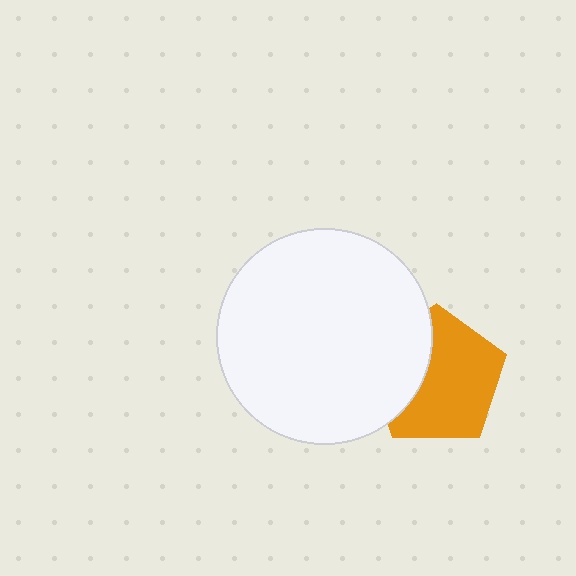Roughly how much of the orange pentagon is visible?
Most of it is visible (roughly 67%).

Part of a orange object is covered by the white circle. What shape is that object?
It is a pentagon.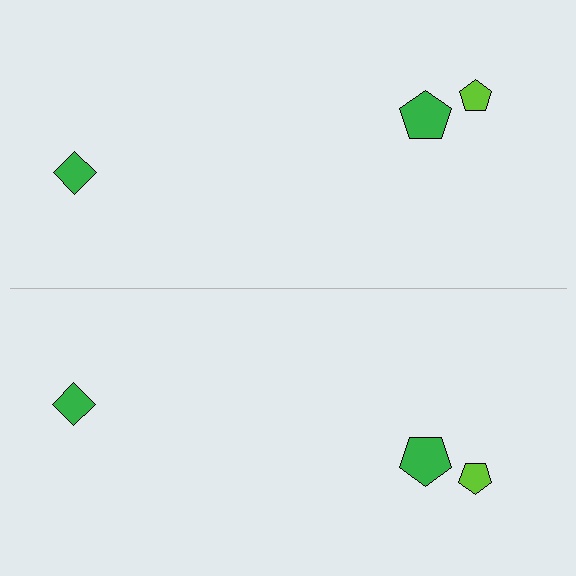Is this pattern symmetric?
Yes, this pattern has bilateral (reflection) symmetry.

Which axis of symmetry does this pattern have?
The pattern has a horizontal axis of symmetry running through the center of the image.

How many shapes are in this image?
There are 6 shapes in this image.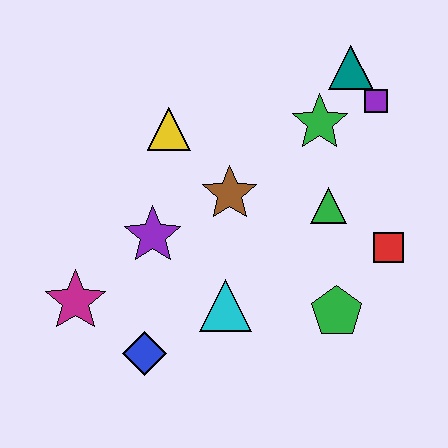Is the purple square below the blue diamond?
No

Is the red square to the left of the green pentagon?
No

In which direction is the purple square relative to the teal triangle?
The purple square is below the teal triangle.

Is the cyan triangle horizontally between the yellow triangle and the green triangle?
Yes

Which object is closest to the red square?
The green triangle is closest to the red square.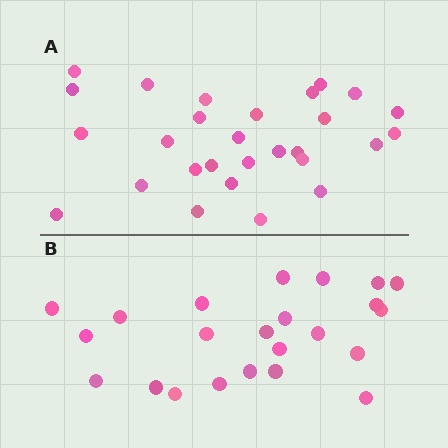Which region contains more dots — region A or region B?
Region A (the top region) has more dots.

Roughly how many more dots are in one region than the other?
Region A has about 5 more dots than region B.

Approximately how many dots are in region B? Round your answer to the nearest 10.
About 20 dots. (The exact count is 23, which rounds to 20.)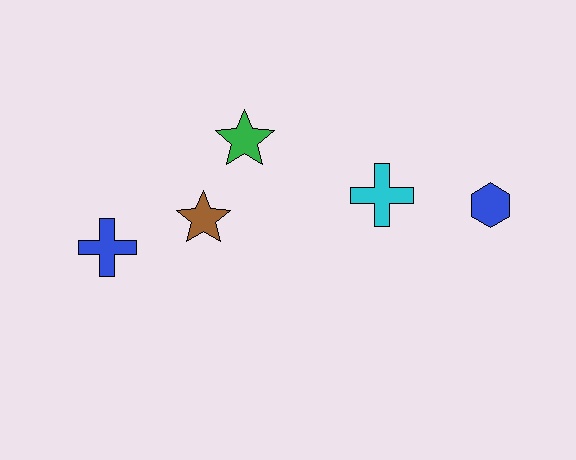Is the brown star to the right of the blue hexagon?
No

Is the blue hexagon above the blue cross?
Yes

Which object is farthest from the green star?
The blue hexagon is farthest from the green star.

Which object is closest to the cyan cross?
The blue hexagon is closest to the cyan cross.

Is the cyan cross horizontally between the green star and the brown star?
No